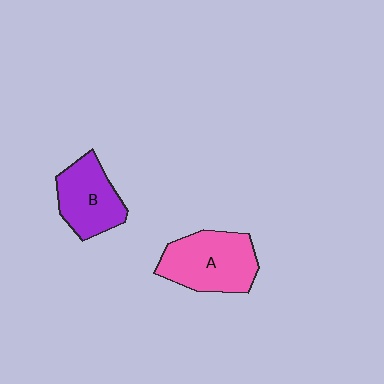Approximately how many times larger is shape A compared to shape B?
Approximately 1.3 times.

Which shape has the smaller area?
Shape B (purple).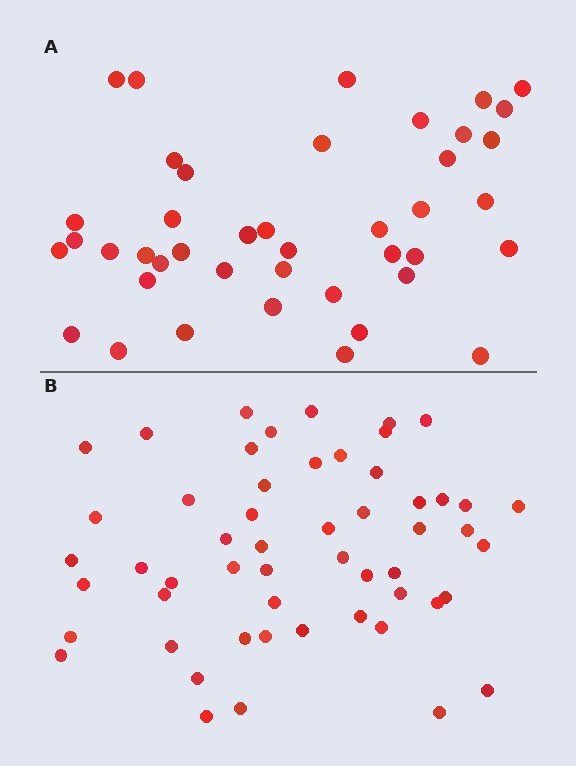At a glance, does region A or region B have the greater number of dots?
Region B (the bottom region) has more dots.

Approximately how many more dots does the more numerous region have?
Region B has roughly 12 or so more dots than region A.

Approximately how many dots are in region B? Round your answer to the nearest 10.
About 50 dots. (The exact count is 54, which rounds to 50.)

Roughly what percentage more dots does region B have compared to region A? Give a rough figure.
About 30% more.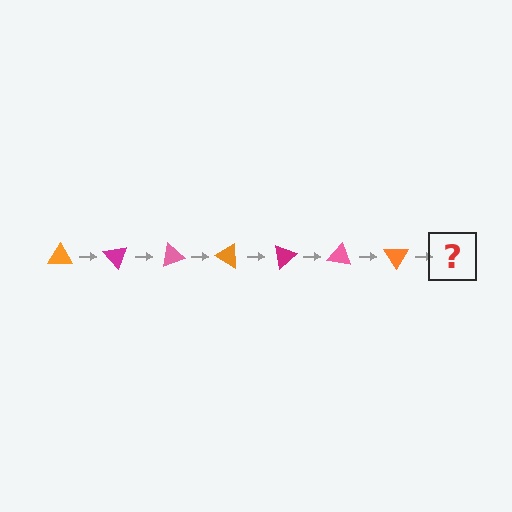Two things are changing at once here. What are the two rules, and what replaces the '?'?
The two rules are that it rotates 50 degrees each step and the color cycles through orange, magenta, and pink. The '?' should be a magenta triangle, rotated 350 degrees from the start.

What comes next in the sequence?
The next element should be a magenta triangle, rotated 350 degrees from the start.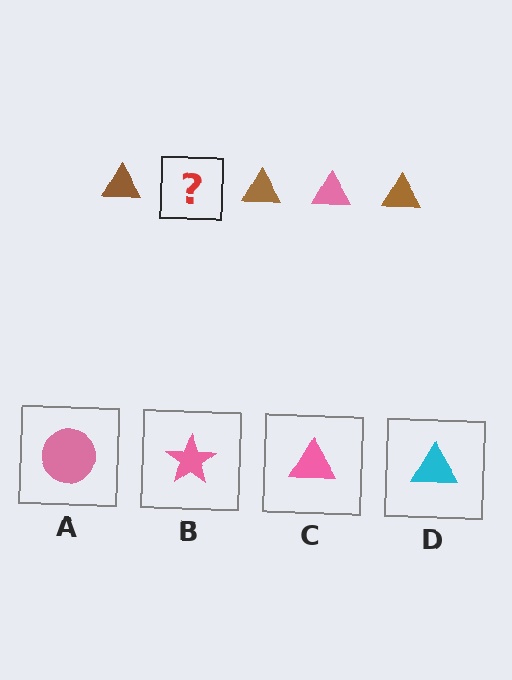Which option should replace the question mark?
Option C.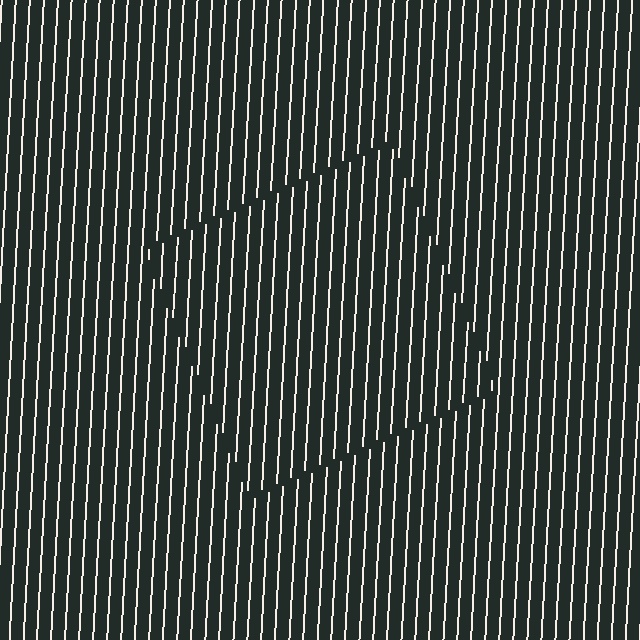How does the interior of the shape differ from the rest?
The interior of the shape contains the same grating, shifted by half a period — the contour is defined by the phase discontinuity where line-ends from the inner and outer gratings abut.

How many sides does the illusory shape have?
4 sides — the line-ends trace a square.